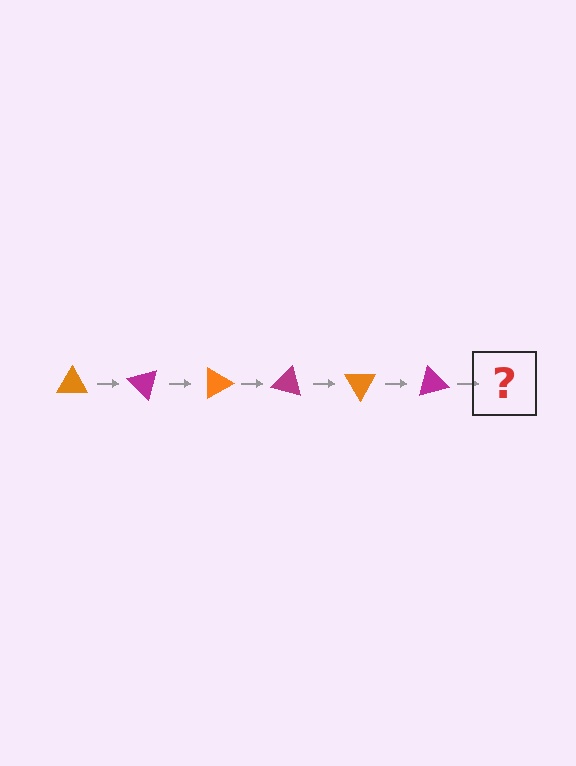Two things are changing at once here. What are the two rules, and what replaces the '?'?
The two rules are that it rotates 45 degrees each step and the color cycles through orange and magenta. The '?' should be an orange triangle, rotated 270 degrees from the start.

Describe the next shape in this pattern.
It should be an orange triangle, rotated 270 degrees from the start.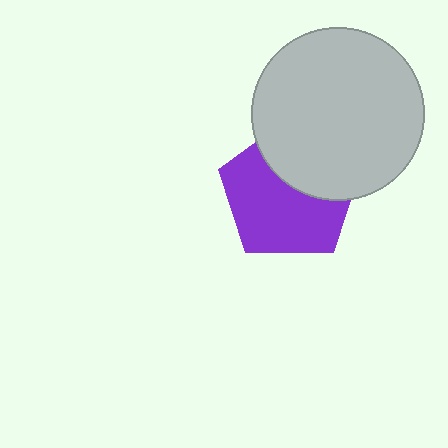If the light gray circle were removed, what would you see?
You would see the complete purple pentagon.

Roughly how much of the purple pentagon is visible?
About half of it is visible (roughly 62%).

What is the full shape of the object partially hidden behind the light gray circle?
The partially hidden object is a purple pentagon.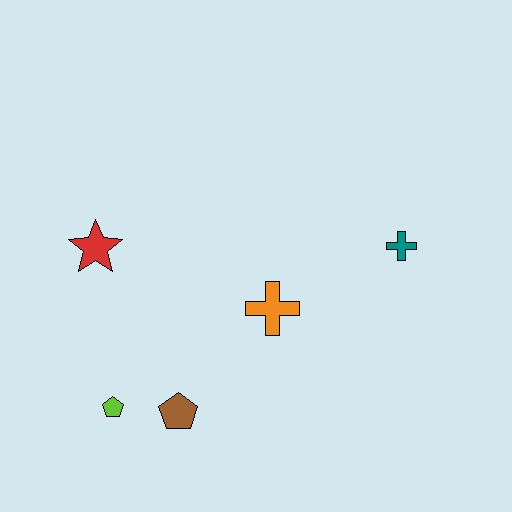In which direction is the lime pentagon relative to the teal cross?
The lime pentagon is to the left of the teal cross.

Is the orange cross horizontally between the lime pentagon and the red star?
No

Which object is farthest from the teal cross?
The lime pentagon is farthest from the teal cross.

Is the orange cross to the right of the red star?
Yes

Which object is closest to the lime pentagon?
The brown pentagon is closest to the lime pentagon.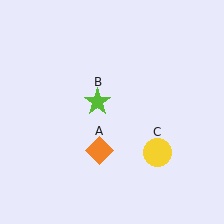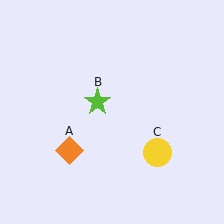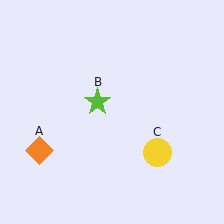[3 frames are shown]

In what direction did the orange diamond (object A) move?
The orange diamond (object A) moved left.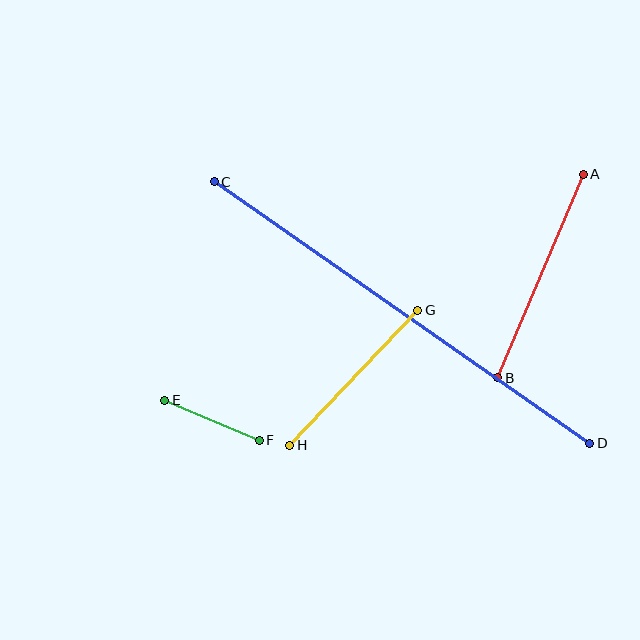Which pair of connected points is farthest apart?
Points C and D are farthest apart.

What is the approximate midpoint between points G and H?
The midpoint is at approximately (354, 378) pixels.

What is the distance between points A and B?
The distance is approximately 221 pixels.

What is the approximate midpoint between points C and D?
The midpoint is at approximately (402, 312) pixels.